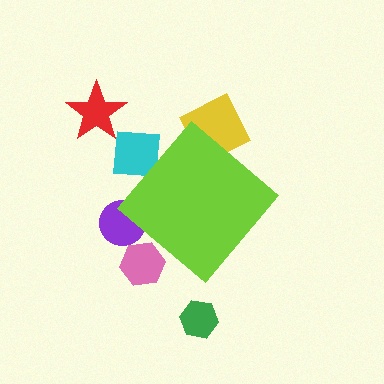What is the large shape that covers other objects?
A lime diamond.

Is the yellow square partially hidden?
Yes, the yellow square is partially hidden behind the lime diamond.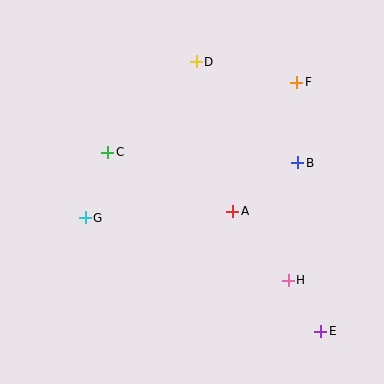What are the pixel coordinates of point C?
Point C is at (108, 152).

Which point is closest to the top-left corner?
Point C is closest to the top-left corner.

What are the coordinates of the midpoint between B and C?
The midpoint between B and C is at (203, 157).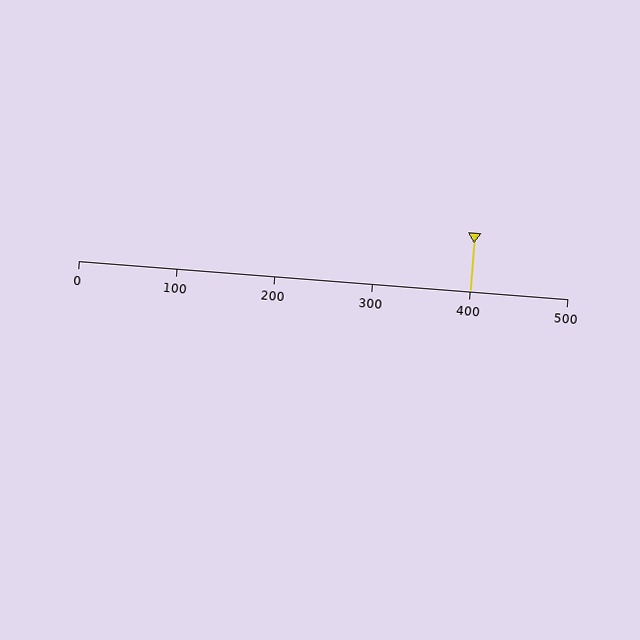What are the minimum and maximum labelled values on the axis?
The axis runs from 0 to 500.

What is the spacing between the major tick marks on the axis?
The major ticks are spaced 100 apart.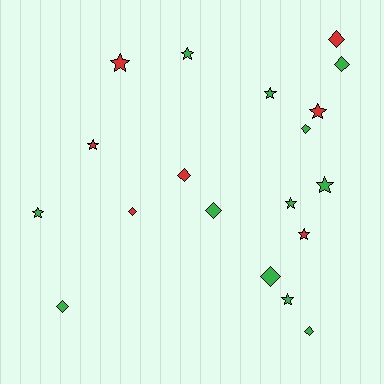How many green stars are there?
There are 6 green stars.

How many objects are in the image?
There are 19 objects.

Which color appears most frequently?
Green, with 12 objects.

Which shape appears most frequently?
Star, with 10 objects.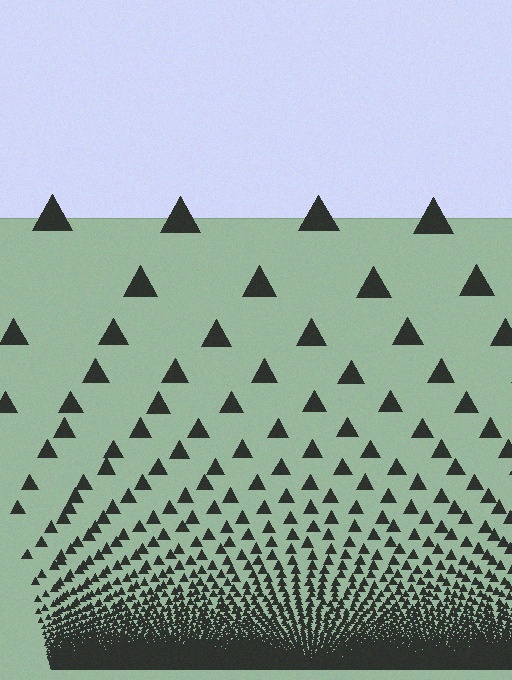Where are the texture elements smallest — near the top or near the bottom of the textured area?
Near the bottom.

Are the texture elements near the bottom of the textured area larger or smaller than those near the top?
Smaller. The gradient is inverted — elements near the bottom are smaller and denser.